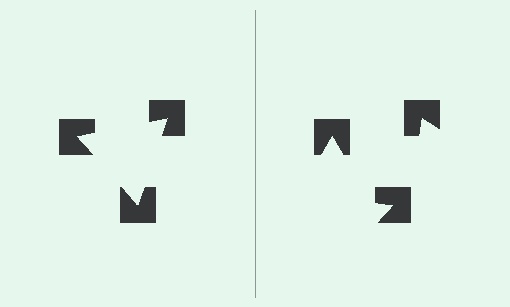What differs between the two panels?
The notched squares are positioned identically on both sides; only the wedge orientations differ. On the left they align to a triangle; on the right they are misaligned.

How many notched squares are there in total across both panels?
6 — 3 on each side.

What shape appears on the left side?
An illusory triangle.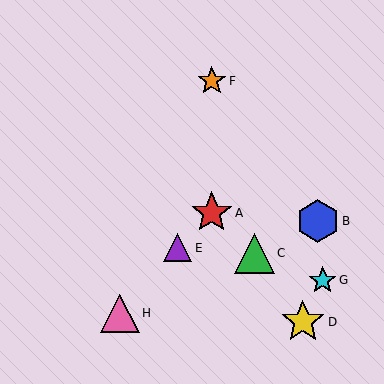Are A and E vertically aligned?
No, A is at x≈212 and E is at x≈178.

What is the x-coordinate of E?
Object E is at x≈178.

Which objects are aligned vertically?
Objects A, F are aligned vertically.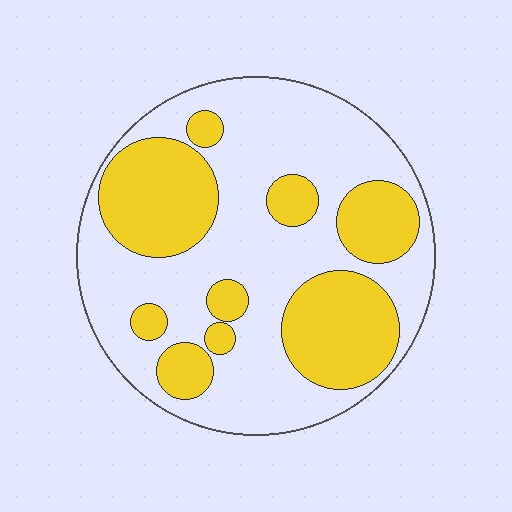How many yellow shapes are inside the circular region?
9.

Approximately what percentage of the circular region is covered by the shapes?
Approximately 35%.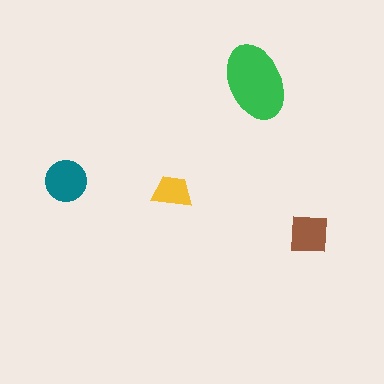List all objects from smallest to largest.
The yellow trapezoid, the brown square, the teal circle, the green ellipse.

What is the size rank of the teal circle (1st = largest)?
2nd.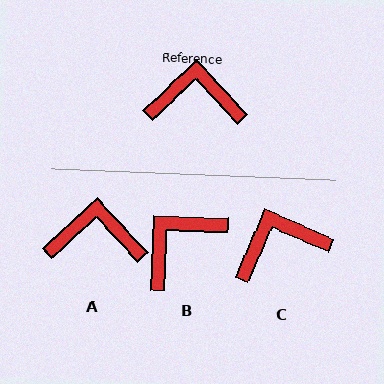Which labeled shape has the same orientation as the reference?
A.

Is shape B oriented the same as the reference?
No, it is off by about 45 degrees.